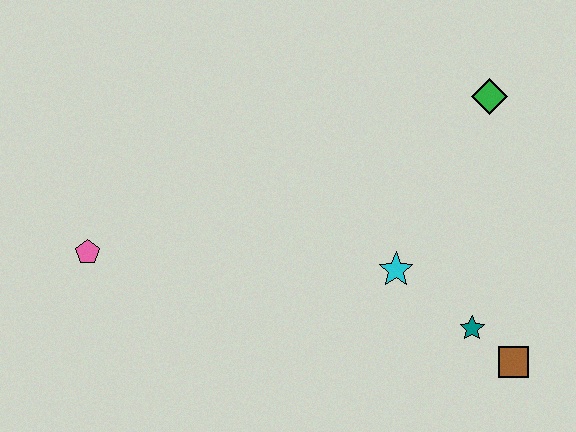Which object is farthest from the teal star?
The pink pentagon is farthest from the teal star.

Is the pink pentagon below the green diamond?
Yes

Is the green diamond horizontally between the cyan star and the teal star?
No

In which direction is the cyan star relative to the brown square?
The cyan star is to the left of the brown square.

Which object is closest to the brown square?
The teal star is closest to the brown square.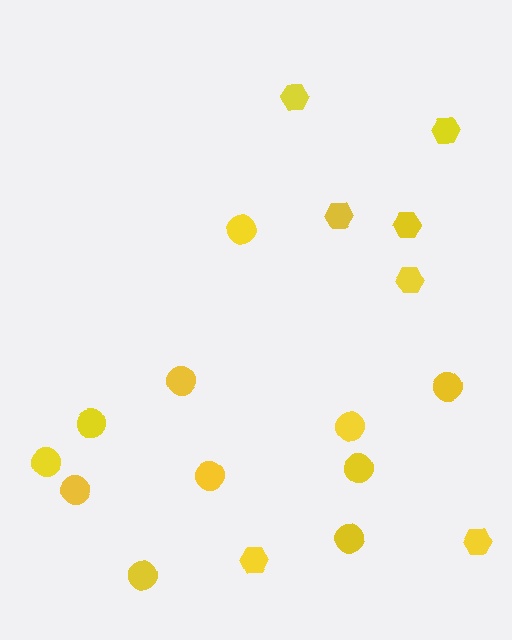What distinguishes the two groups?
There are 2 groups: one group of hexagons (7) and one group of circles (11).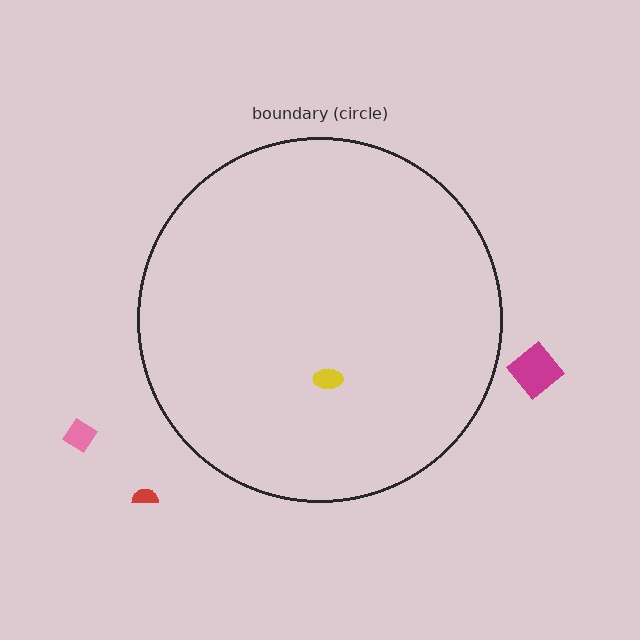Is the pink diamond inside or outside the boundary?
Outside.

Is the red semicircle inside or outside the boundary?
Outside.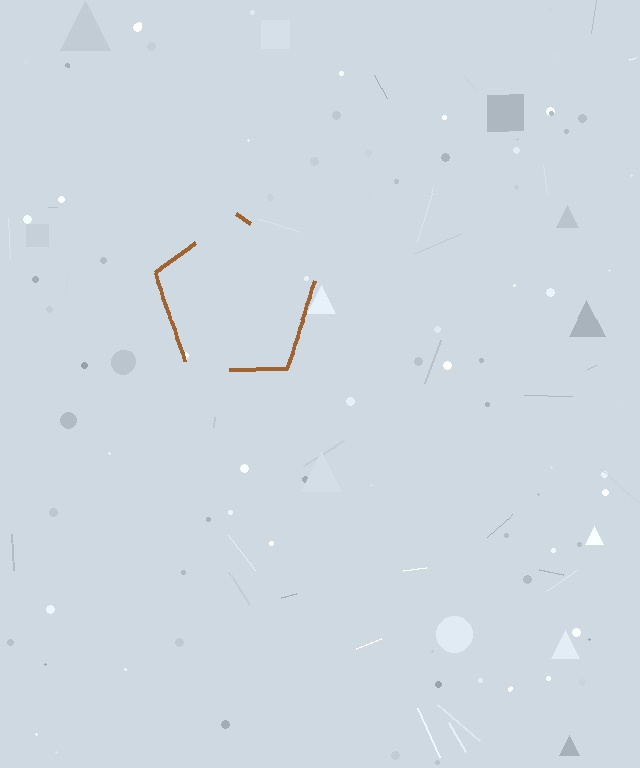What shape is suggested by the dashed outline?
The dashed outline suggests a pentagon.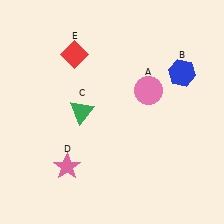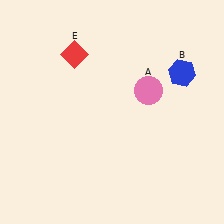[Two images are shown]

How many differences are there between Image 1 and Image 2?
There are 2 differences between the two images.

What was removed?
The pink star (D), the green triangle (C) were removed in Image 2.